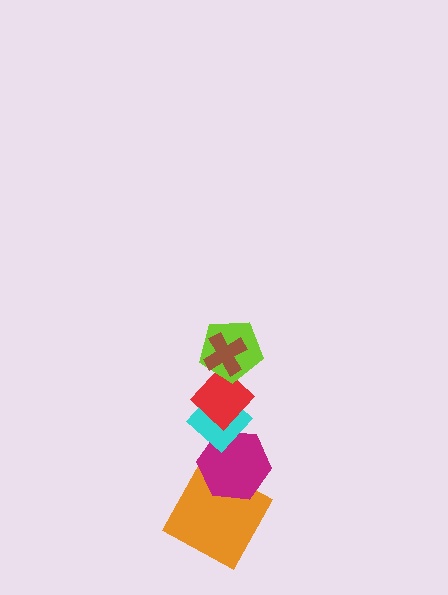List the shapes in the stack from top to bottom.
From top to bottom: the brown cross, the lime pentagon, the red diamond, the cyan diamond, the magenta hexagon, the orange square.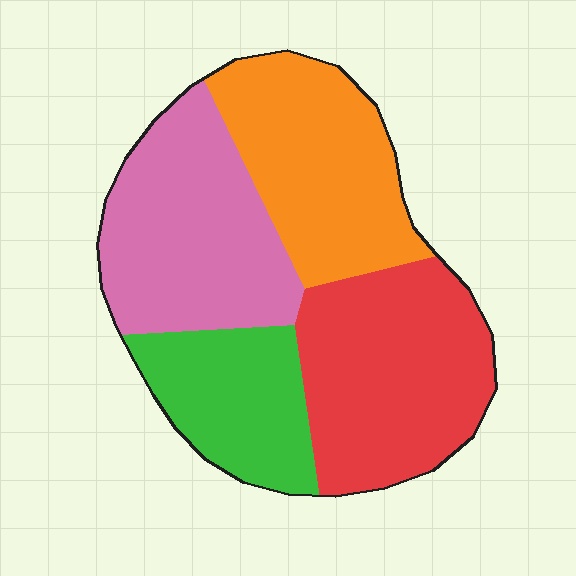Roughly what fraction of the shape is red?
Red covers around 30% of the shape.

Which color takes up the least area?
Green, at roughly 20%.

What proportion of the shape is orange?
Orange covers 25% of the shape.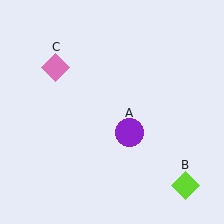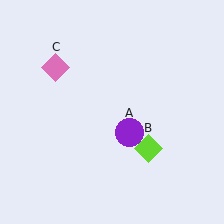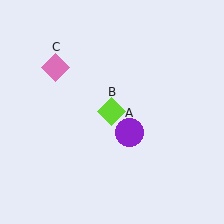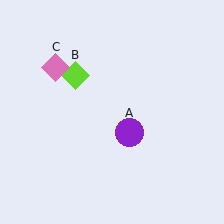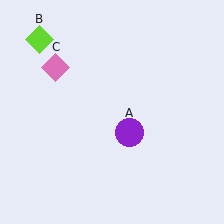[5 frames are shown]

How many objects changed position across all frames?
1 object changed position: lime diamond (object B).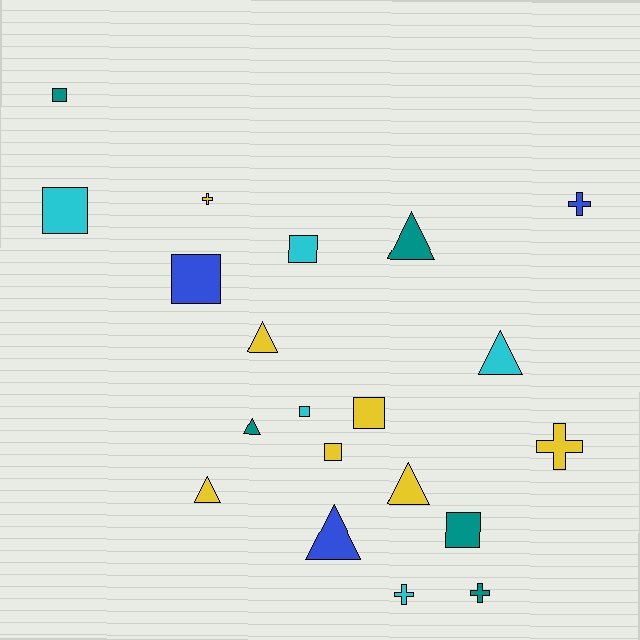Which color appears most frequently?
Yellow, with 7 objects.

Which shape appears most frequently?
Square, with 8 objects.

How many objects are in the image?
There are 20 objects.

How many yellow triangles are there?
There are 3 yellow triangles.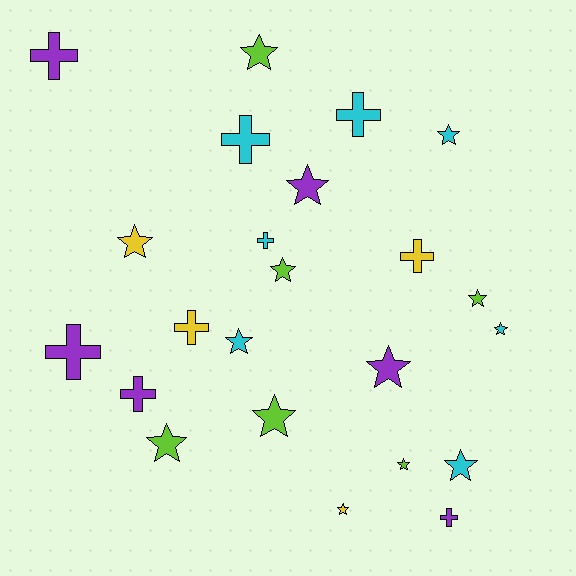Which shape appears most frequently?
Star, with 14 objects.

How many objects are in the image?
There are 23 objects.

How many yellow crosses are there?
There are 2 yellow crosses.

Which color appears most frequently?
Cyan, with 7 objects.